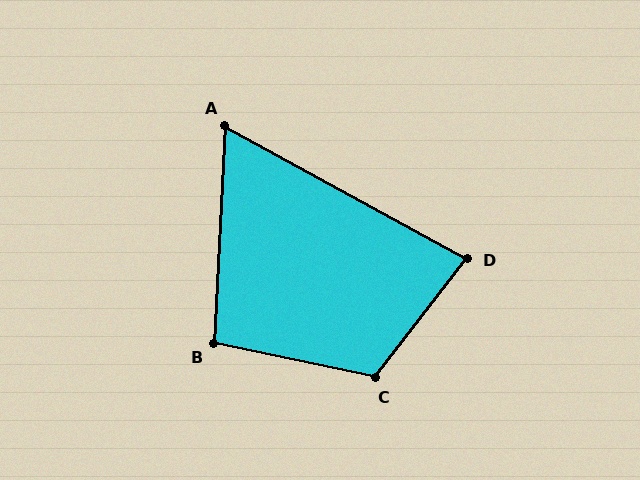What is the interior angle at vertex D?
Approximately 81 degrees (acute).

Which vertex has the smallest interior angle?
A, at approximately 64 degrees.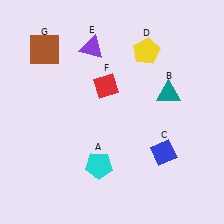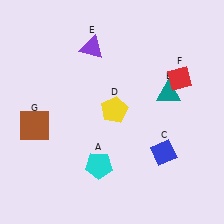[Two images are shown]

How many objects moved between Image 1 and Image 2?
3 objects moved between the two images.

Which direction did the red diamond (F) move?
The red diamond (F) moved right.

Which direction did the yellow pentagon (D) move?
The yellow pentagon (D) moved down.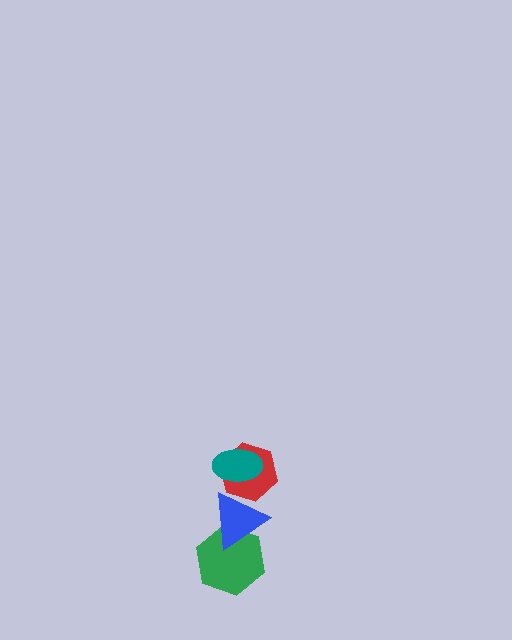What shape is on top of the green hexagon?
The blue triangle is on top of the green hexagon.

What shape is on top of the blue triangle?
The red hexagon is on top of the blue triangle.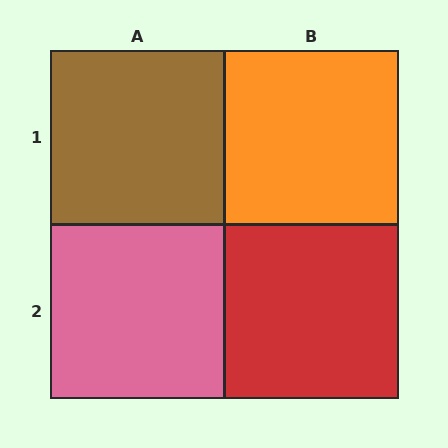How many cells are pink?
1 cell is pink.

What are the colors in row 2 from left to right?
Pink, red.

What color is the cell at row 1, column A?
Brown.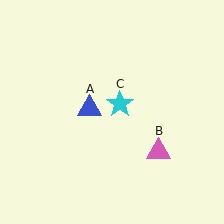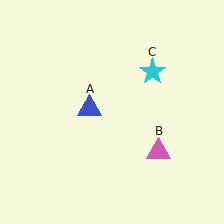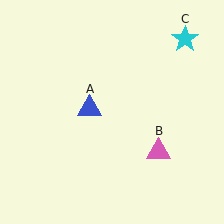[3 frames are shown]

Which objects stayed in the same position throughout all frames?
Blue triangle (object A) and pink triangle (object B) remained stationary.